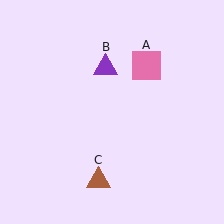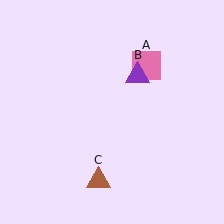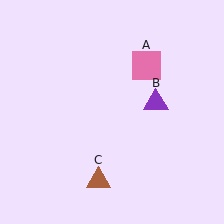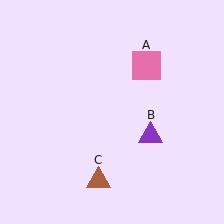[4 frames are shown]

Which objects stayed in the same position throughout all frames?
Pink square (object A) and brown triangle (object C) remained stationary.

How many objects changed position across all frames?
1 object changed position: purple triangle (object B).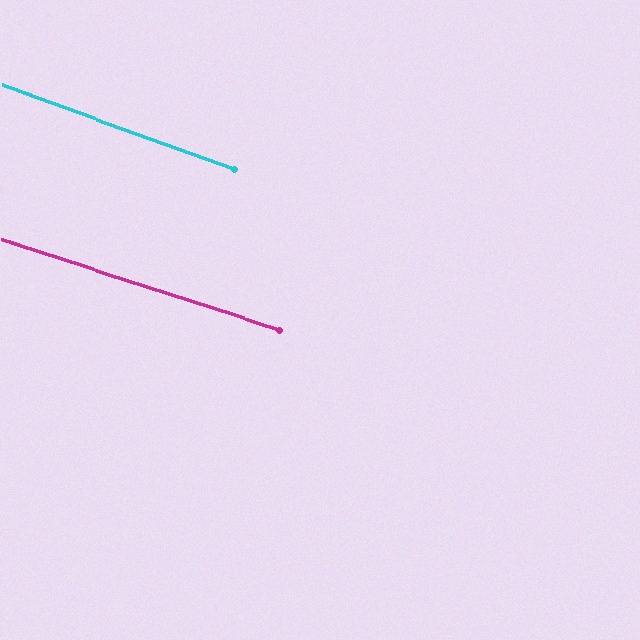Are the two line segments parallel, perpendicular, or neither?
Parallel — their directions differ by only 1.9°.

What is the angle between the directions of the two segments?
Approximately 2 degrees.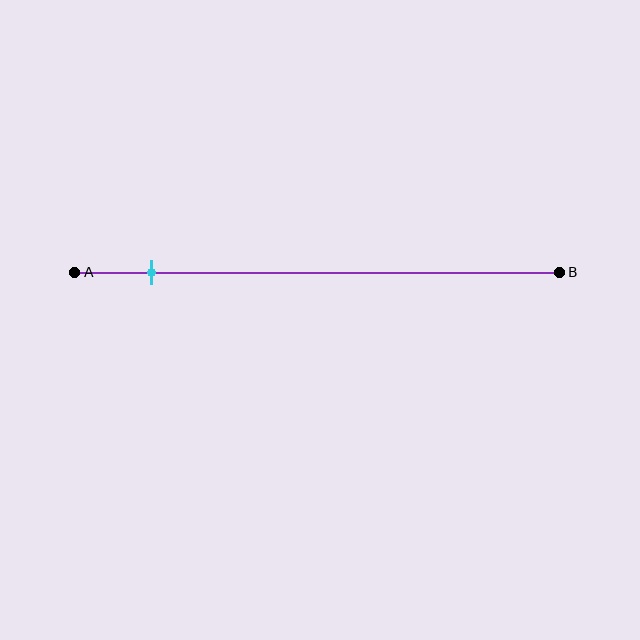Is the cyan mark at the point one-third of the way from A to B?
No, the mark is at about 15% from A, not at the 33% one-third point.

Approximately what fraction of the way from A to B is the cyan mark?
The cyan mark is approximately 15% of the way from A to B.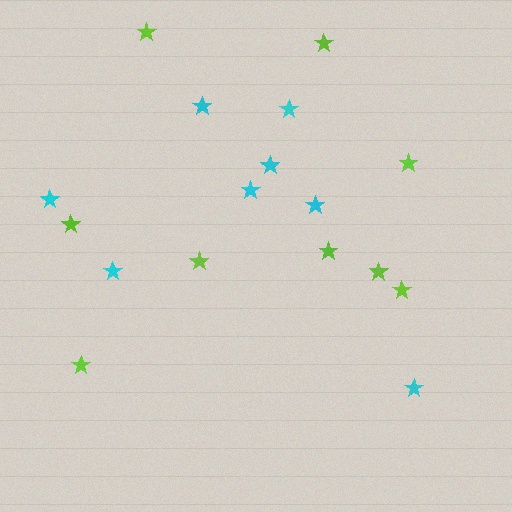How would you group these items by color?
There are 2 groups: one group of cyan stars (8) and one group of lime stars (9).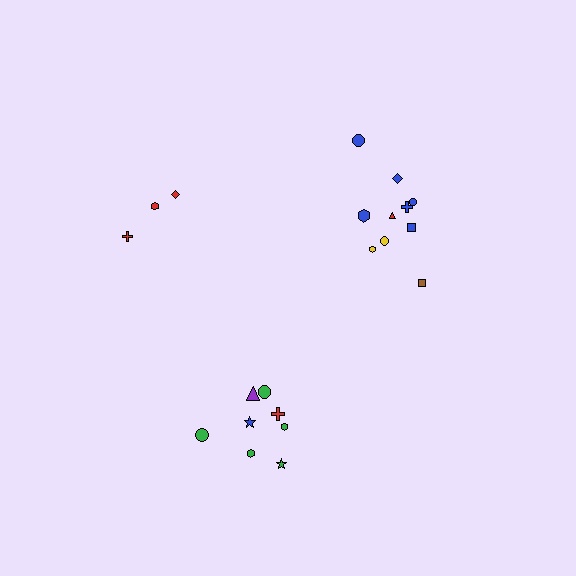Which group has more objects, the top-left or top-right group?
The top-right group.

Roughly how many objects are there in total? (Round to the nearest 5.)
Roughly 20 objects in total.